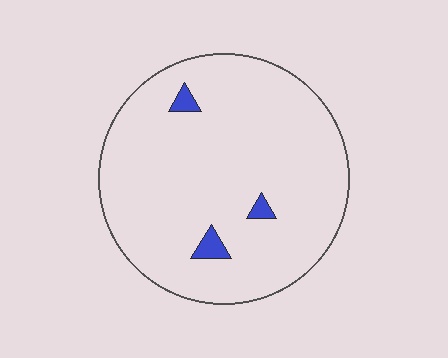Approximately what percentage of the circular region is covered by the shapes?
Approximately 5%.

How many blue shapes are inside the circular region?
3.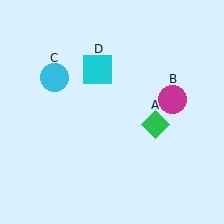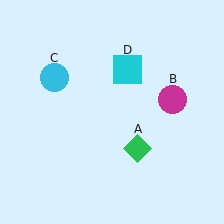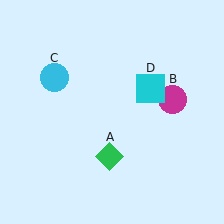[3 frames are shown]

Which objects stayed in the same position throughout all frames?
Magenta circle (object B) and cyan circle (object C) remained stationary.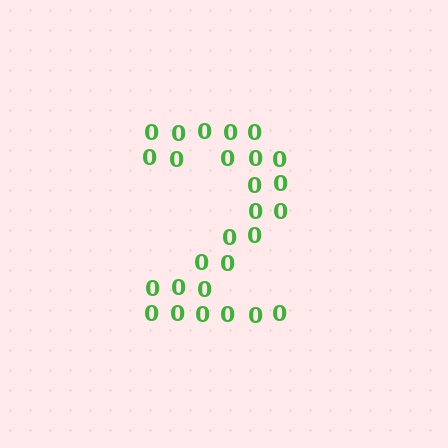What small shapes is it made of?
It is made of small digit 0's.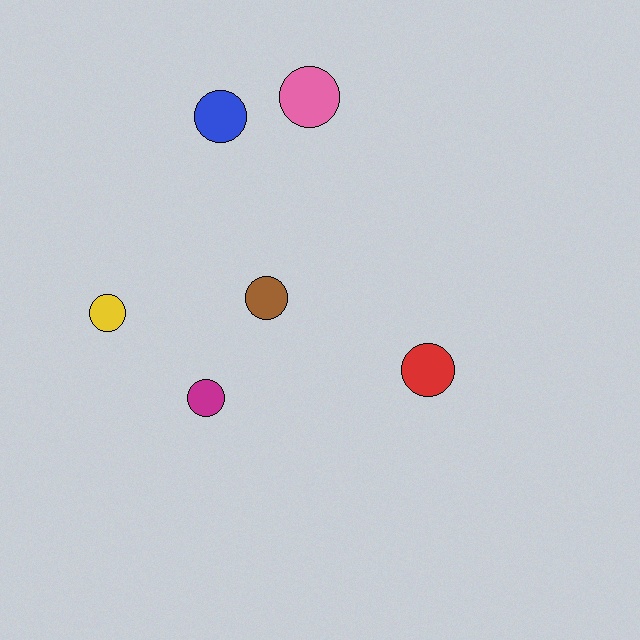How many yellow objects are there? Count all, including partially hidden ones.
There is 1 yellow object.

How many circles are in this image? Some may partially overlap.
There are 6 circles.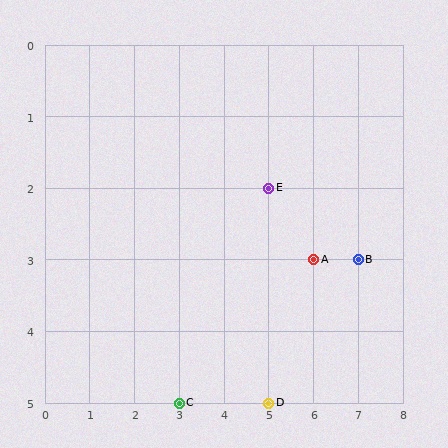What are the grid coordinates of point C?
Point C is at grid coordinates (3, 5).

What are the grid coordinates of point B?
Point B is at grid coordinates (7, 3).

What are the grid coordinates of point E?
Point E is at grid coordinates (5, 2).